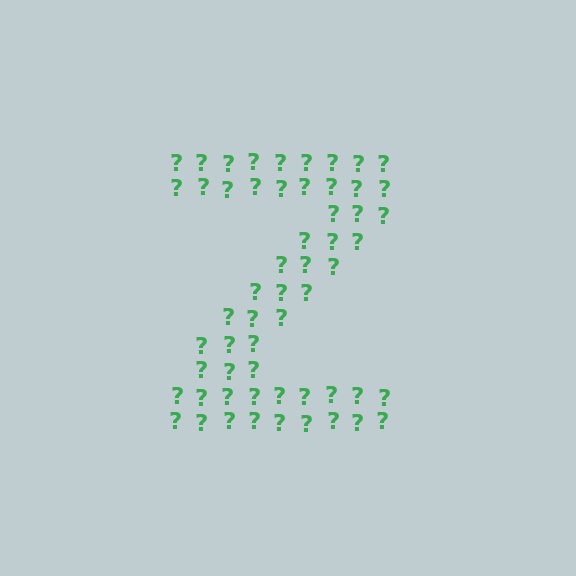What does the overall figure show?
The overall figure shows the letter Z.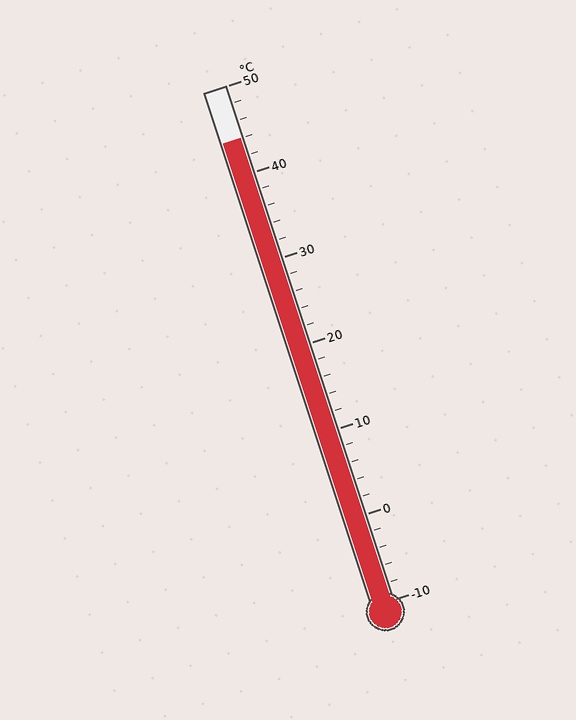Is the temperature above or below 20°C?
The temperature is above 20°C.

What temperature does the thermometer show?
The thermometer shows approximately 44°C.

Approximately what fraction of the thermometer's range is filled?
The thermometer is filled to approximately 90% of its range.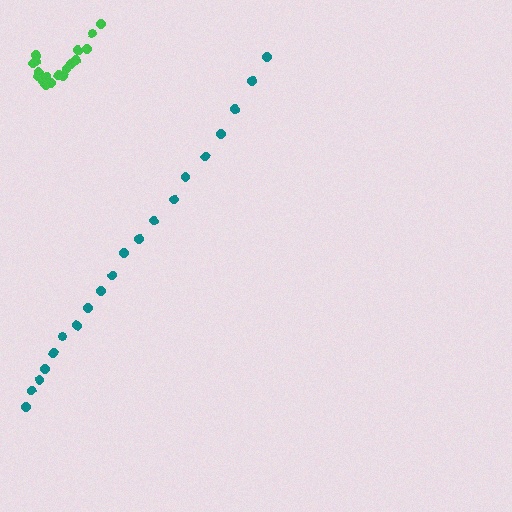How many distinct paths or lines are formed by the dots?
There are 2 distinct paths.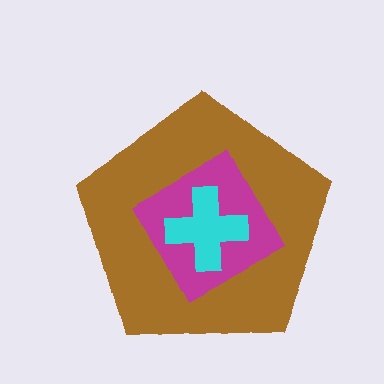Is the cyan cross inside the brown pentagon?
Yes.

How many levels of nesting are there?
3.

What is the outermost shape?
The brown pentagon.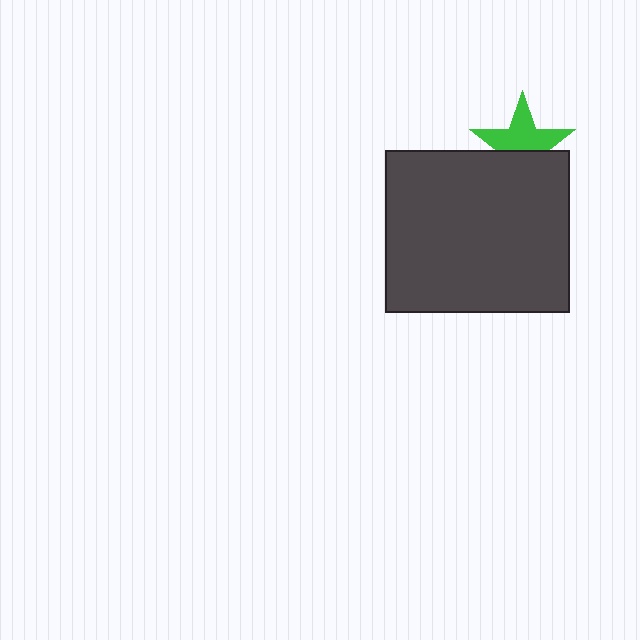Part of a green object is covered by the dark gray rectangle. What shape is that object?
It is a star.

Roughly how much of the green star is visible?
About half of it is visible (roughly 58%).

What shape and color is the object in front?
The object in front is a dark gray rectangle.